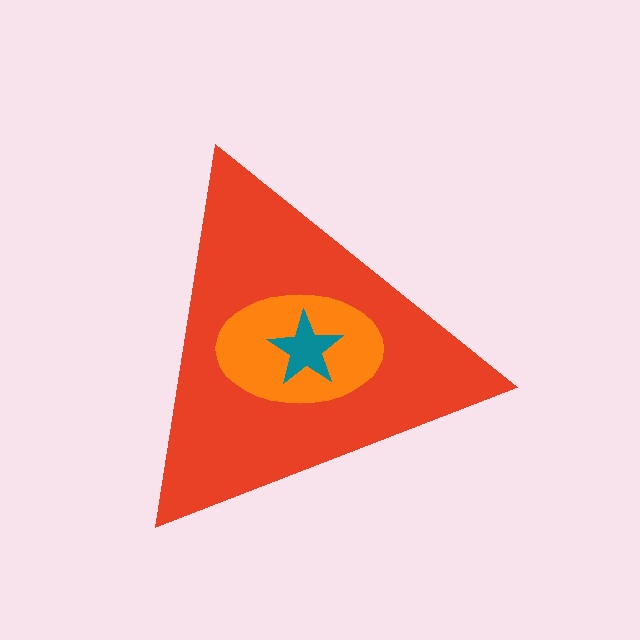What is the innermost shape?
The teal star.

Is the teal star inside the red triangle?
Yes.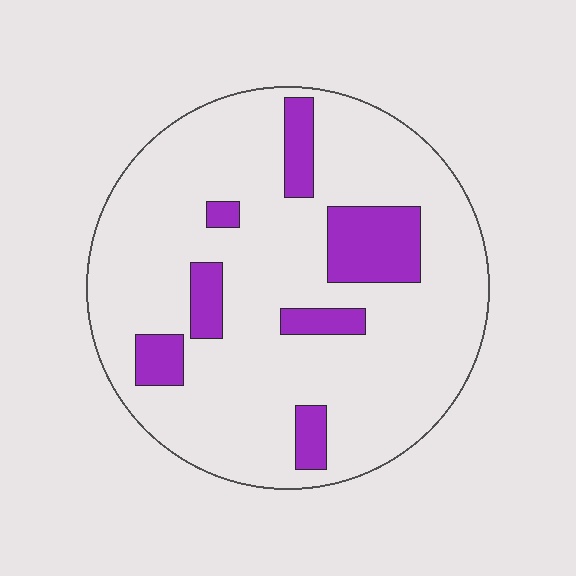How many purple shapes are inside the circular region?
7.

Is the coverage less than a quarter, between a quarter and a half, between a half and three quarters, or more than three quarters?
Less than a quarter.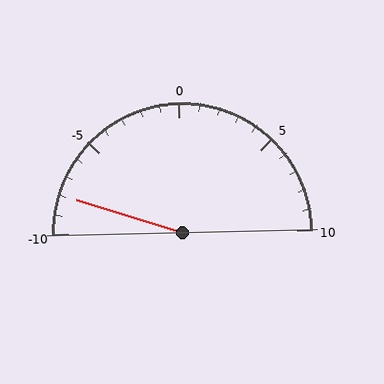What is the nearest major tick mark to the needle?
The nearest major tick mark is -10.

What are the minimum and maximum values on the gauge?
The gauge ranges from -10 to 10.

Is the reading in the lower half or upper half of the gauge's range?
The reading is in the lower half of the range (-10 to 10).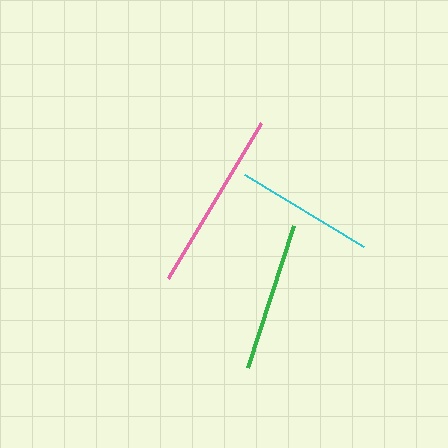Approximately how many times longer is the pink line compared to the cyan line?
The pink line is approximately 1.3 times the length of the cyan line.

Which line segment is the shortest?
The cyan line is the shortest at approximately 139 pixels.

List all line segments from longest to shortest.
From longest to shortest: pink, green, cyan.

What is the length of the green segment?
The green segment is approximately 149 pixels long.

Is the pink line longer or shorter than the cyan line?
The pink line is longer than the cyan line.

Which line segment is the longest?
The pink line is the longest at approximately 181 pixels.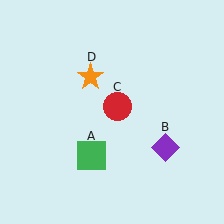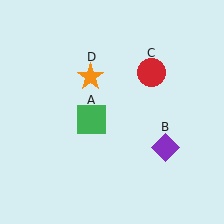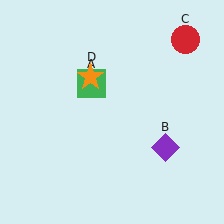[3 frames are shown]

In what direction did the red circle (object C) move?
The red circle (object C) moved up and to the right.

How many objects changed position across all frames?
2 objects changed position: green square (object A), red circle (object C).